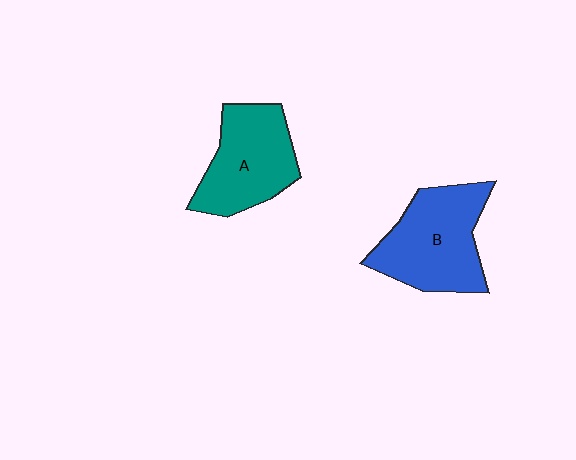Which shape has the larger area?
Shape B (blue).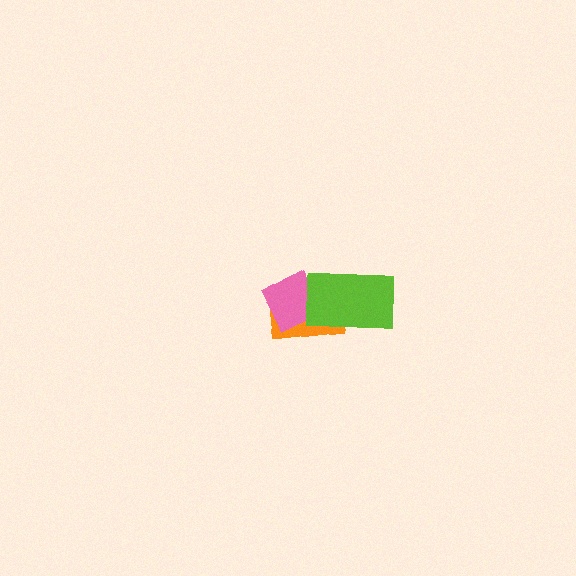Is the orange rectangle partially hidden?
Yes, it is partially covered by another shape.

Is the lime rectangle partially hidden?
No, no other shape covers it.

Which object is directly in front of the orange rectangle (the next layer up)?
The pink diamond is directly in front of the orange rectangle.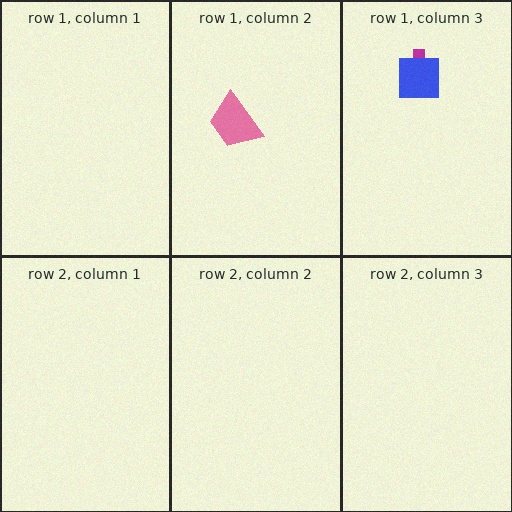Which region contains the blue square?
The row 1, column 3 region.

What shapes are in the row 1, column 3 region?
The magenta cross, the blue square.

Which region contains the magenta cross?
The row 1, column 3 region.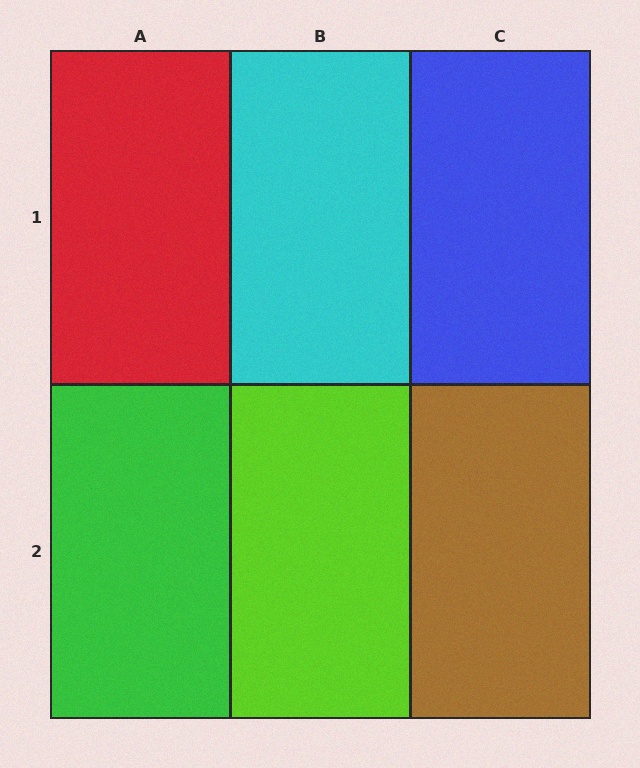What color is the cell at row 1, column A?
Red.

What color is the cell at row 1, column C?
Blue.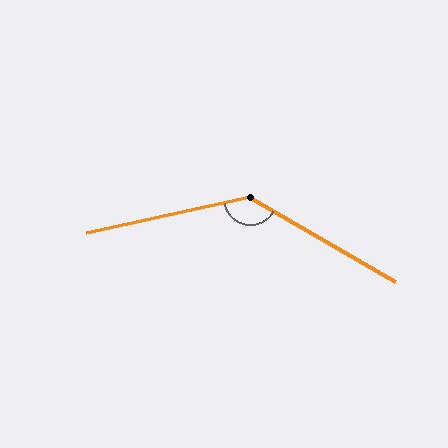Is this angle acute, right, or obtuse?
It is obtuse.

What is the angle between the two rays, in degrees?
Approximately 138 degrees.